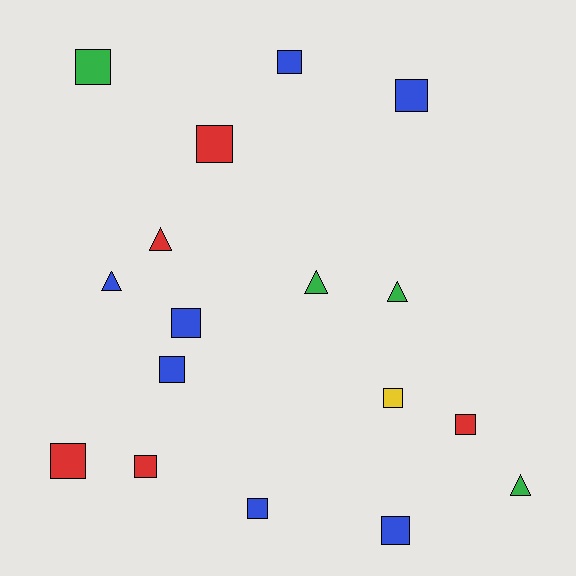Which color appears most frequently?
Blue, with 7 objects.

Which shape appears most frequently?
Square, with 12 objects.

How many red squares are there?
There are 4 red squares.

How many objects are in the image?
There are 17 objects.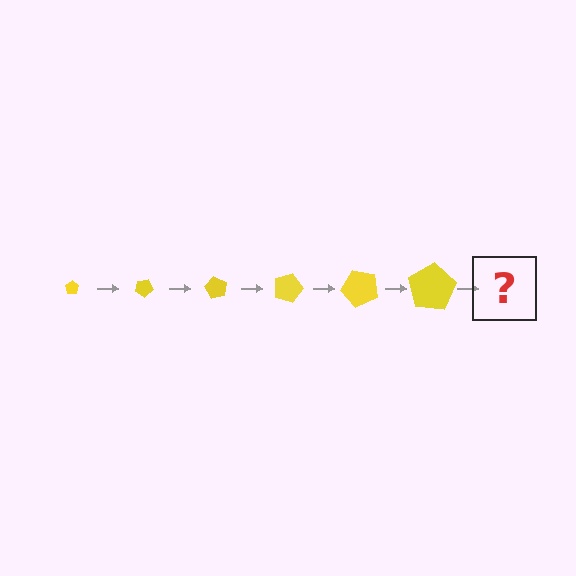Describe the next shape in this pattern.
It should be a pentagon, larger than the previous one and rotated 180 degrees from the start.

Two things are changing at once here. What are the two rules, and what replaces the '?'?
The two rules are that the pentagon grows larger each step and it rotates 30 degrees each step. The '?' should be a pentagon, larger than the previous one and rotated 180 degrees from the start.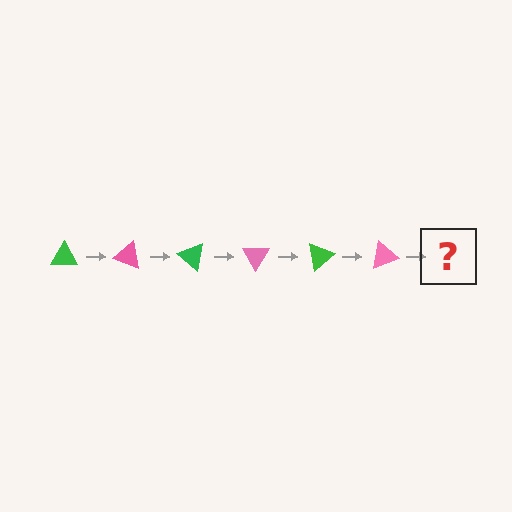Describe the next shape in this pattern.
It should be a green triangle, rotated 120 degrees from the start.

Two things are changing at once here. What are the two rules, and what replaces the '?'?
The two rules are that it rotates 20 degrees each step and the color cycles through green and pink. The '?' should be a green triangle, rotated 120 degrees from the start.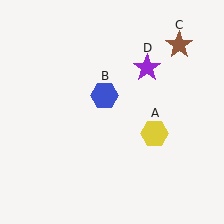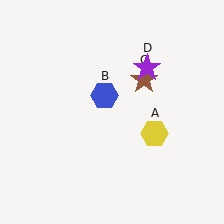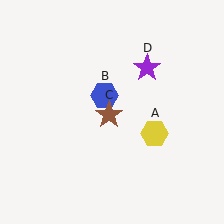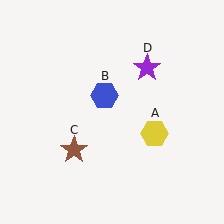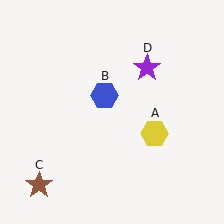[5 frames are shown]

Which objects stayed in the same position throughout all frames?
Yellow hexagon (object A) and blue hexagon (object B) and purple star (object D) remained stationary.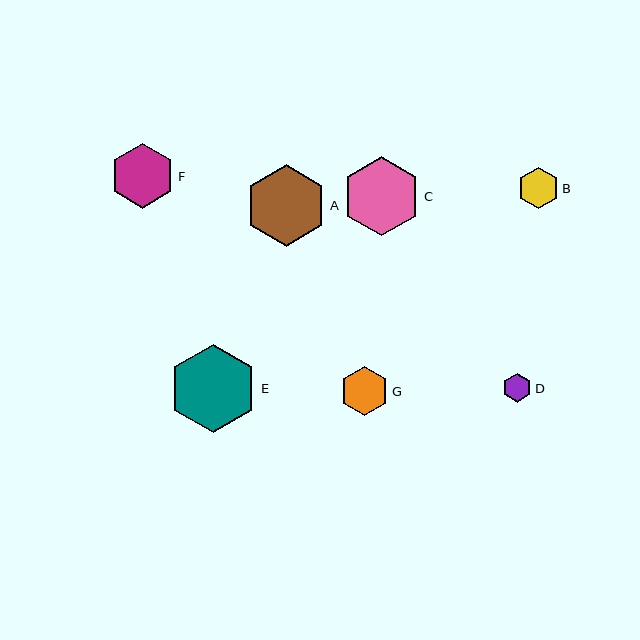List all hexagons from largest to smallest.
From largest to smallest: E, A, C, F, G, B, D.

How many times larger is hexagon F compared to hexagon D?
Hexagon F is approximately 2.3 times the size of hexagon D.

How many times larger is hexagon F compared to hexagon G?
Hexagon F is approximately 1.3 times the size of hexagon G.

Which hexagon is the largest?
Hexagon E is the largest with a size of approximately 89 pixels.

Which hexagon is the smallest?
Hexagon D is the smallest with a size of approximately 29 pixels.